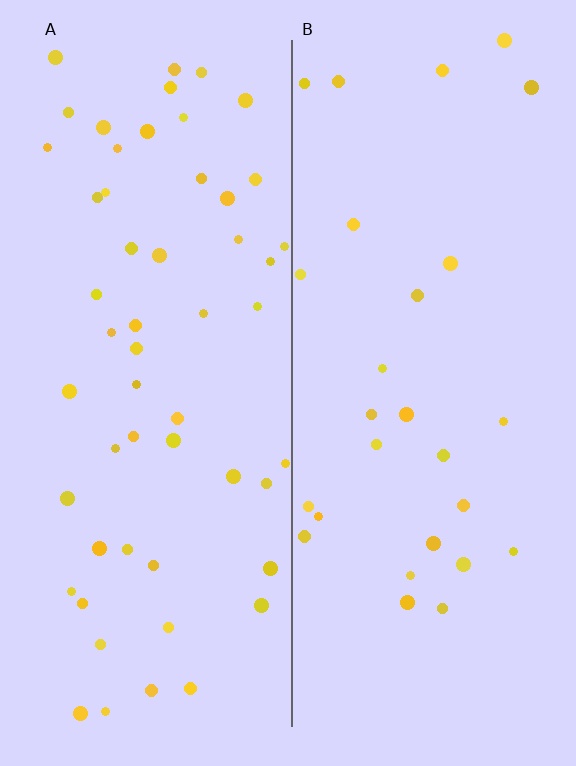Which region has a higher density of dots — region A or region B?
A (the left).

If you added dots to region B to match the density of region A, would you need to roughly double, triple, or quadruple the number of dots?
Approximately double.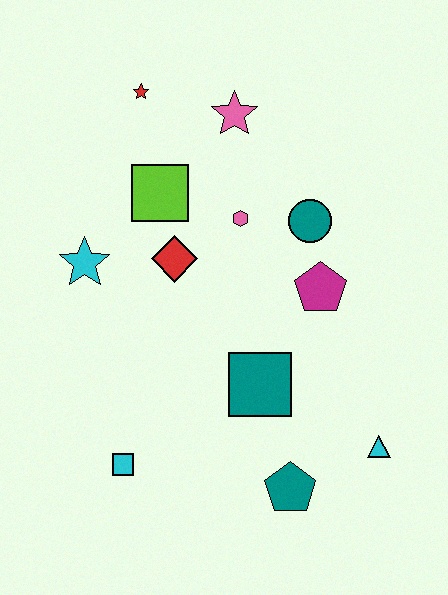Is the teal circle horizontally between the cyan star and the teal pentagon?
No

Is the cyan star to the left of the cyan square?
Yes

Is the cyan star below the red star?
Yes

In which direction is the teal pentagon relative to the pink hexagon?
The teal pentagon is below the pink hexagon.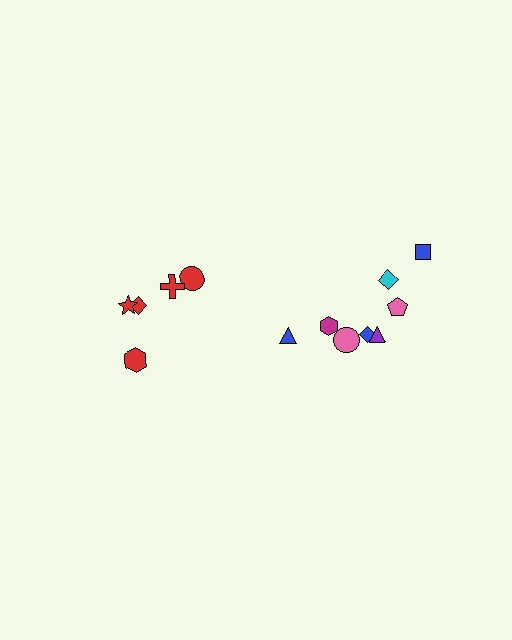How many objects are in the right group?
There are 8 objects.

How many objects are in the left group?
There are 5 objects.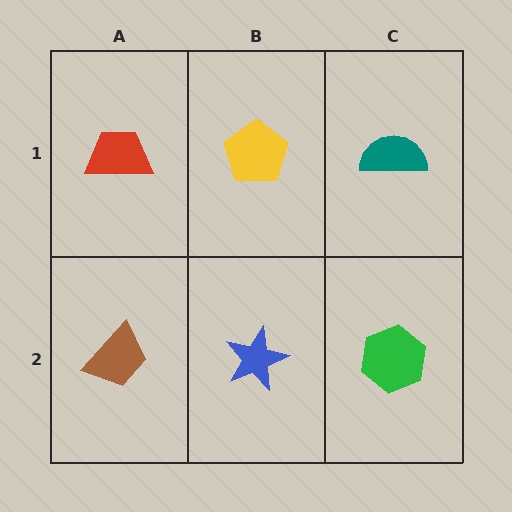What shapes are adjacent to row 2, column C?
A teal semicircle (row 1, column C), a blue star (row 2, column B).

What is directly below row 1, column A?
A brown trapezoid.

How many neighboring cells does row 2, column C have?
2.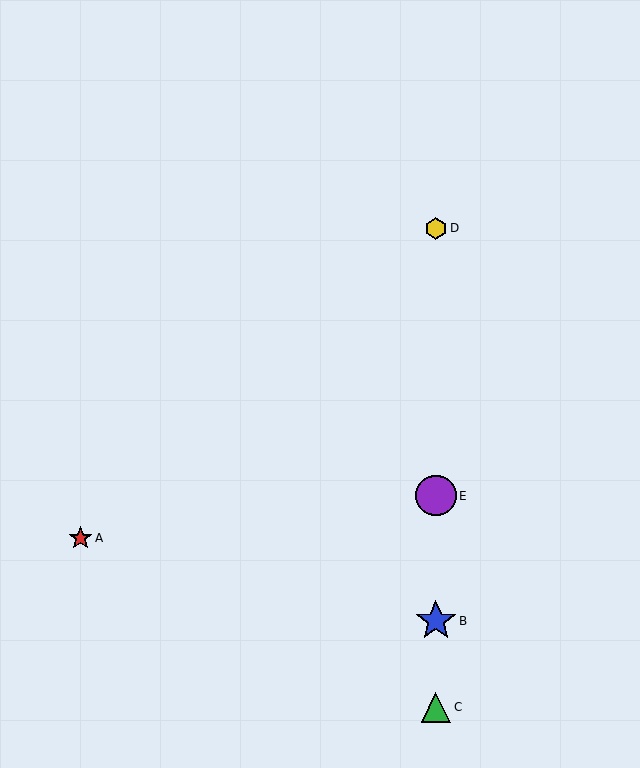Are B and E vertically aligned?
Yes, both are at x≈436.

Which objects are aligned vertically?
Objects B, C, D, E are aligned vertically.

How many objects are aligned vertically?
4 objects (B, C, D, E) are aligned vertically.